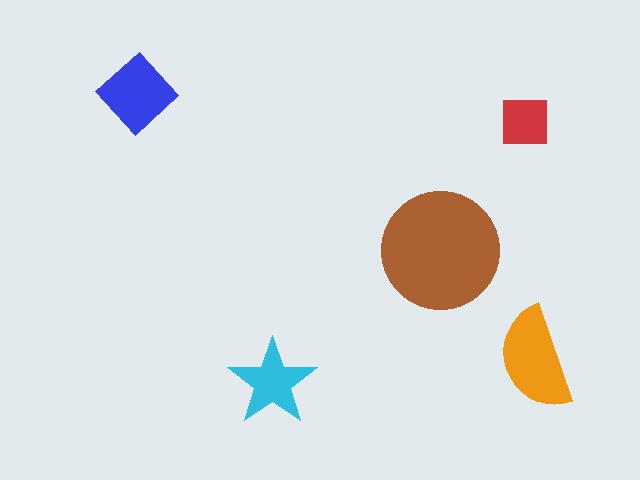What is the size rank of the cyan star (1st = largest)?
4th.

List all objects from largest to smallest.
The brown circle, the orange semicircle, the blue diamond, the cyan star, the red square.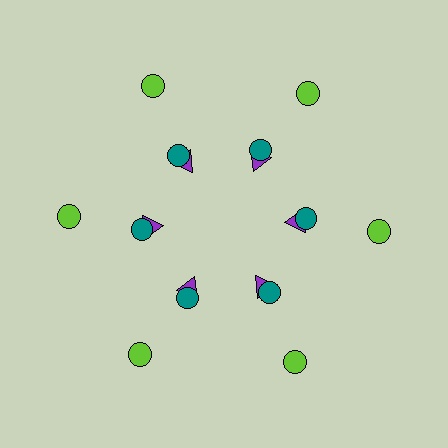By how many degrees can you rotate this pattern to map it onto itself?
The pattern maps onto itself every 60 degrees of rotation.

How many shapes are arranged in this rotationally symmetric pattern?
There are 18 shapes, arranged in 6 groups of 3.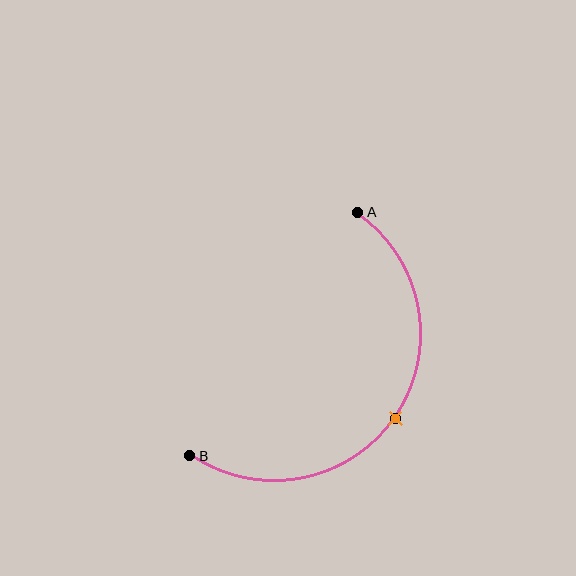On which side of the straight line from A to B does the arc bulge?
The arc bulges below and to the right of the straight line connecting A and B.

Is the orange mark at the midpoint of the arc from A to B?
Yes. The orange mark lies on the arc at equal arc-length from both A and B — it is the arc midpoint.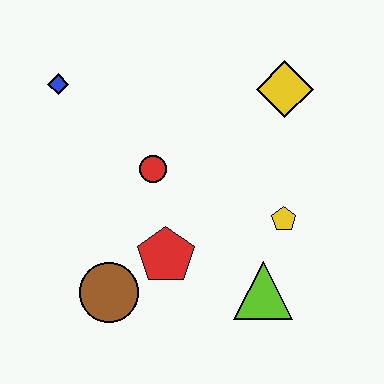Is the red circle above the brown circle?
Yes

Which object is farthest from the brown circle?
The yellow diamond is farthest from the brown circle.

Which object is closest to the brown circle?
The red pentagon is closest to the brown circle.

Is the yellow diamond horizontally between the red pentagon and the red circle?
No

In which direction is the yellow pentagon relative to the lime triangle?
The yellow pentagon is above the lime triangle.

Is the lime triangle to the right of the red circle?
Yes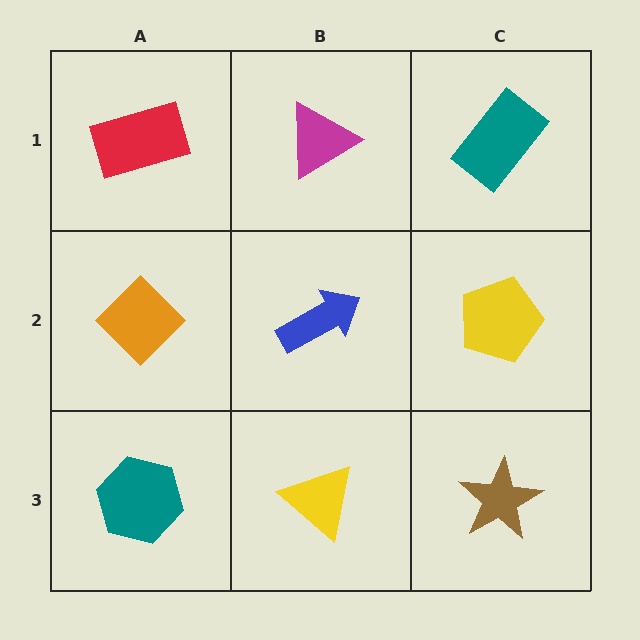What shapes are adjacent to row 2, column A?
A red rectangle (row 1, column A), a teal hexagon (row 3, column A), a blue arrow (row 2, column B).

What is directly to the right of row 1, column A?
A magenta triangle.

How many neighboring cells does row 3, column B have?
3.